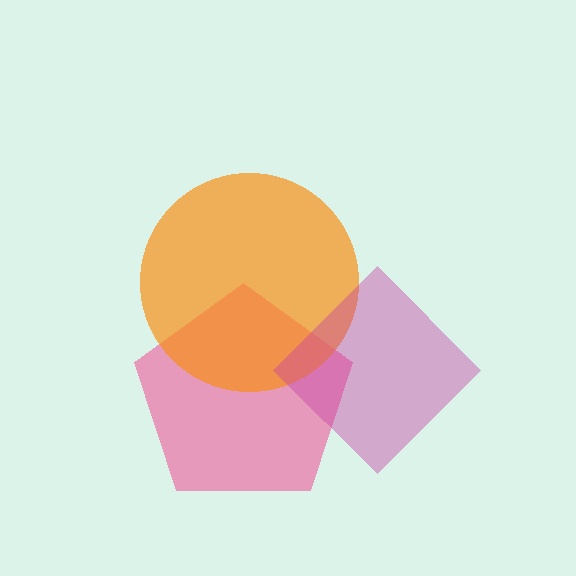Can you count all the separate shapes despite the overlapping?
Yes, there are 3 separate shapes.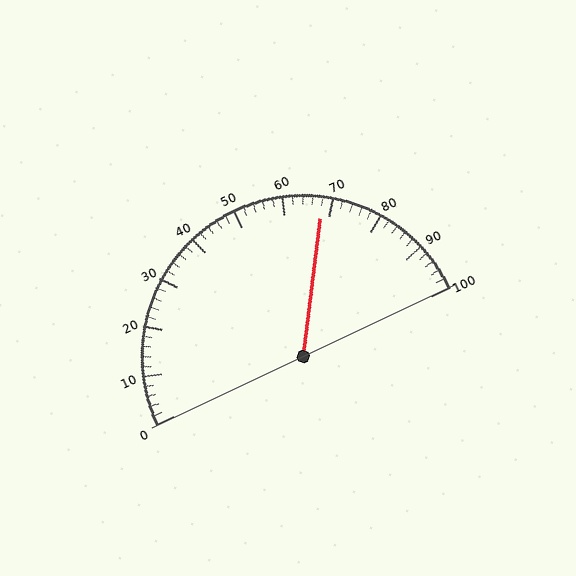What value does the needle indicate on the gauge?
The needle indicates approximately 68.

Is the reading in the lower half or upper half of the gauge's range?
The reading is in the upper half of the range (0 to 100).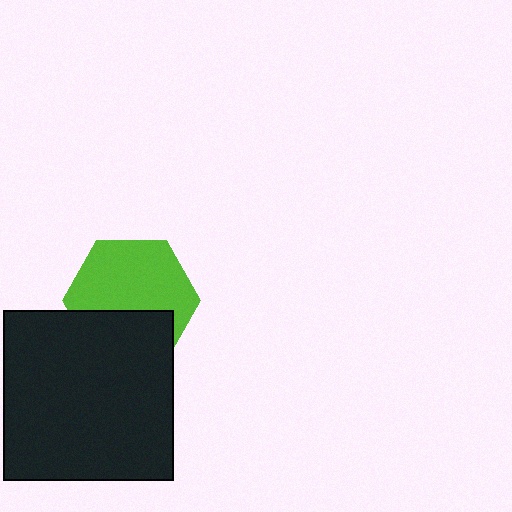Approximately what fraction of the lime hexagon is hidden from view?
Roughly 37% of the lime hexagon is hidden behind the black square.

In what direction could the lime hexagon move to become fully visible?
The lime hexagon could move up. That would shift it out from behind the black square entirely.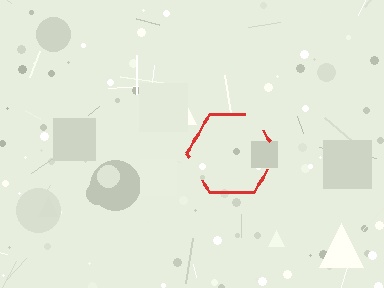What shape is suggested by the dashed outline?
The dashed outline suggests a hexagon.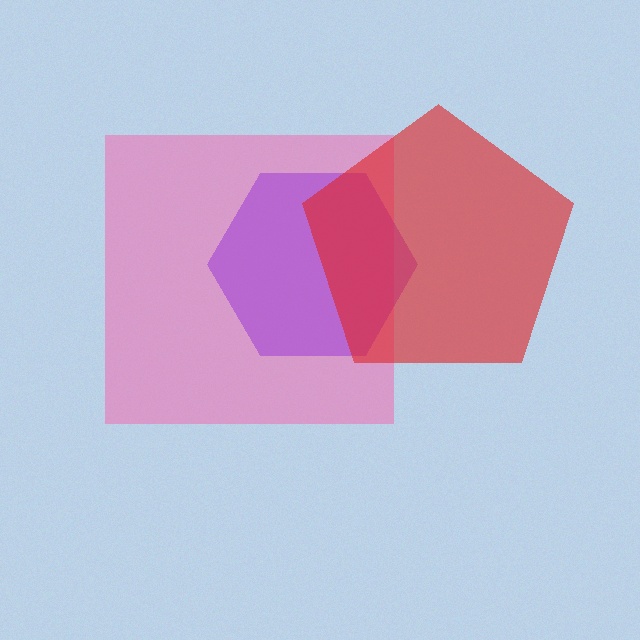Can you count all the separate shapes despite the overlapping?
Yes, there are 3 separate shapes.